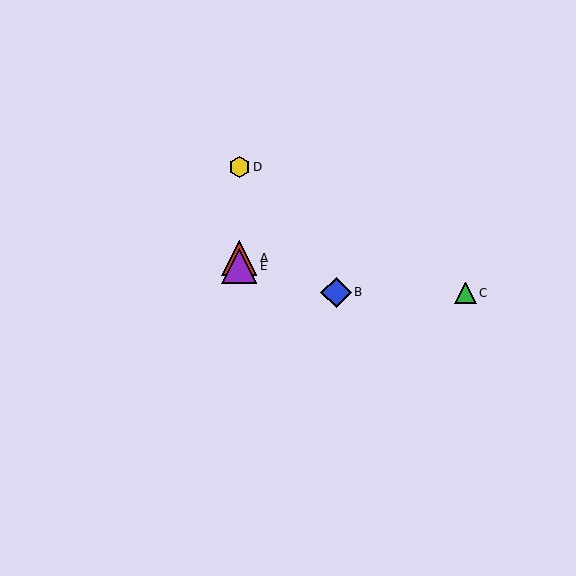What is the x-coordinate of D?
Object D is at x≈239.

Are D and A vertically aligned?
Yes, both are at x≈239.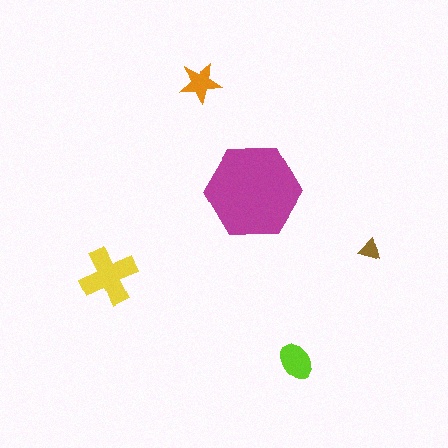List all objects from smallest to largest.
The brown triangle, the orange star, the lime ellipse, the yellow cross, the magenta hexagon.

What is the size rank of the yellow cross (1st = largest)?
2nd.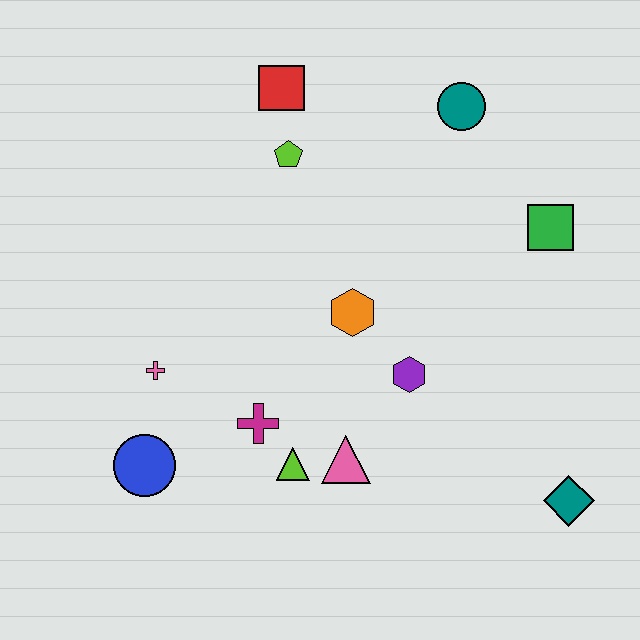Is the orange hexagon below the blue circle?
No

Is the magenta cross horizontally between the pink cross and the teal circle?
Yes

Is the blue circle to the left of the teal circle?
Yes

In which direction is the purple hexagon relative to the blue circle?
The purple hexagon is to the right of the blue circle.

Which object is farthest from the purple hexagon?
The red square is farthest from the purple hexagon.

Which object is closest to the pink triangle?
The lime triangle is closest to the pink triangle.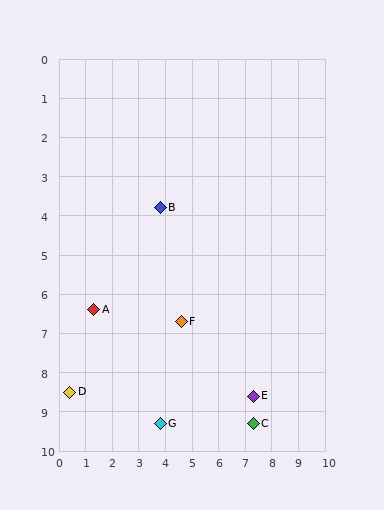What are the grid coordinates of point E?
Point E is at approximately (7.3, 8.6).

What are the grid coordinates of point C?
Point C is at approximately (7.3, 9.3).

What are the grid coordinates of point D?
Point D is at approximately (0.4, 8.5).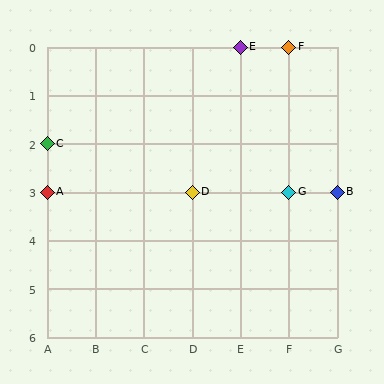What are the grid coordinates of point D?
Point D is at grid coordinates (D, 3).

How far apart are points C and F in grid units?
Points C and F are 5 columns and 2 rows apart (about 5.4 grid units diagonally).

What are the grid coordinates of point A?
Point A is at grid coordinates (A, 3).